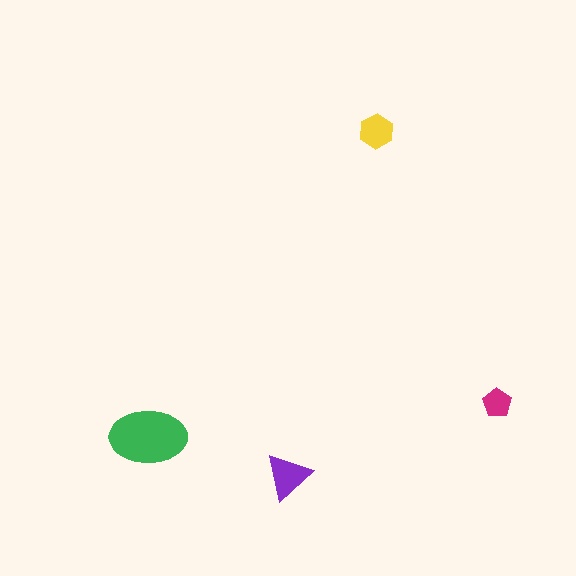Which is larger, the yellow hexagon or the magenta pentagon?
The yellow hexagon.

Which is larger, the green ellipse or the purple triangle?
The green ellipse.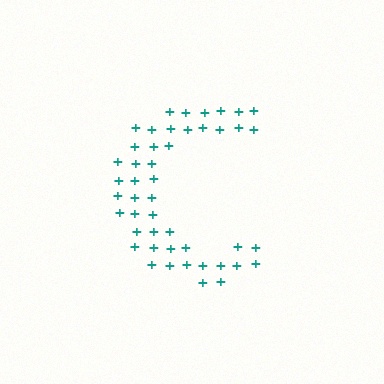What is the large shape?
The large shape is the letter C.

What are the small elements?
The small elements are plus signs.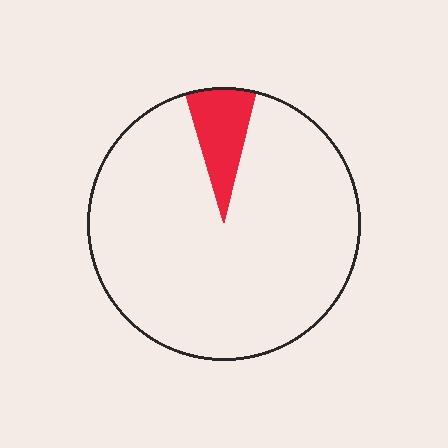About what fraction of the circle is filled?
About one tenth (1/10).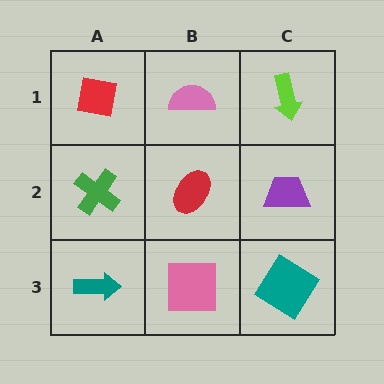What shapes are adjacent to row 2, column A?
A red square (row 1, column A), a teal arrow (row 3, column A), a red ellipse (row 2, column B).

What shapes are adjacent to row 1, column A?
A green cross (row 2, column A), a pink semicircle (row 1, column B).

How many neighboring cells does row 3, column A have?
2.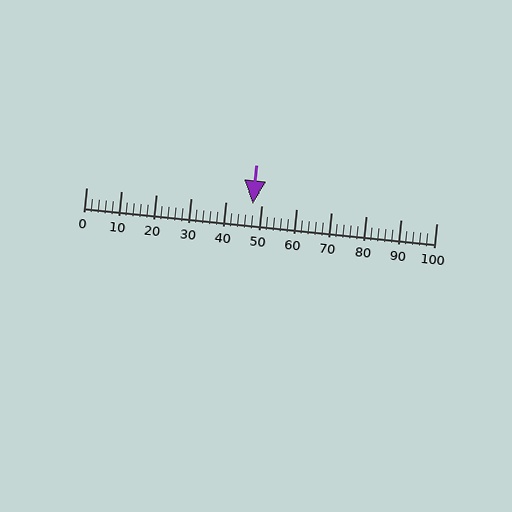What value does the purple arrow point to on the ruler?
The purple arrow points to approximately 48.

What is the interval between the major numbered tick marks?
The major tick marks are spaced 10 units apart.